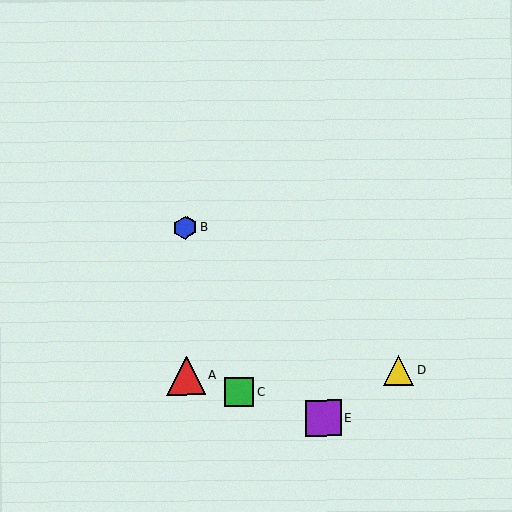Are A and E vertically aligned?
No, A is at x≈186 and E is at x≈323.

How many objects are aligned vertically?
2 objects (A, B) are aligned vertically.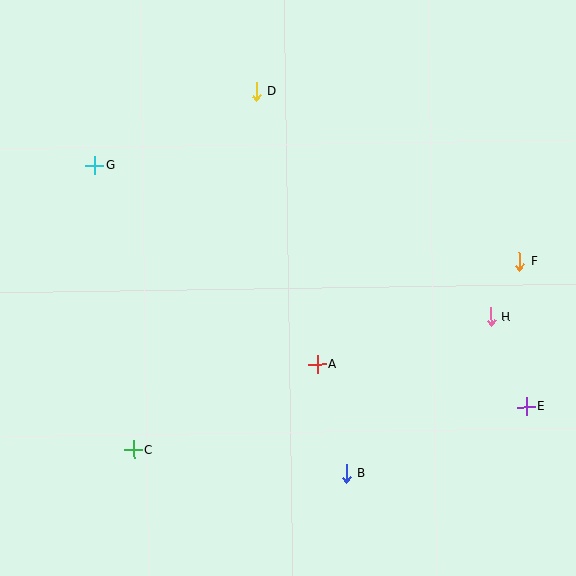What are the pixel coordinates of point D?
Point D is at (256, 92).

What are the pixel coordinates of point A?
Point A is at (317, 364).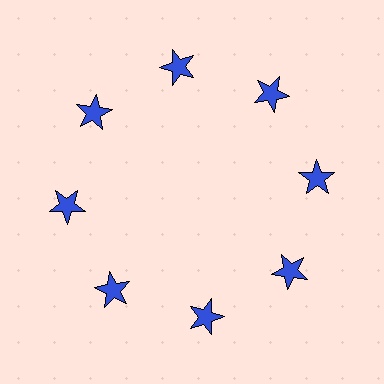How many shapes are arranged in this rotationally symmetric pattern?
There are 8 shapes, arranged in 8 groups of 1.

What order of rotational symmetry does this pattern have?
This pattern has 8-fold rotational symmetry.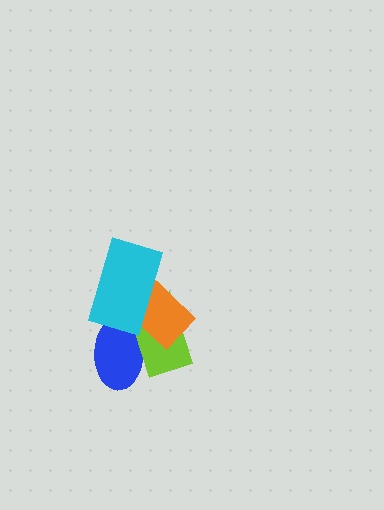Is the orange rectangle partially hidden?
Yes, it is partially covered by another shape.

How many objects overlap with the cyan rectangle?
3 objects overlap with the cyan rectangle.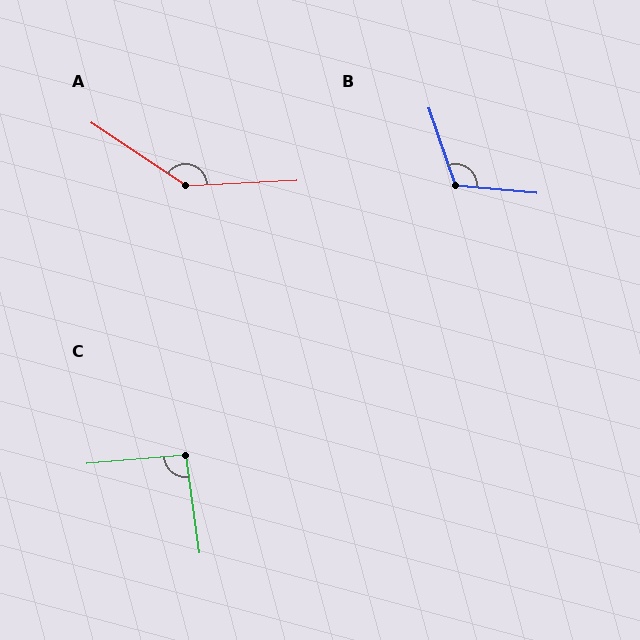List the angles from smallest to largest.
C (93°), B (114°), A (143°).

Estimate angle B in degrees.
Approximately 114 degrees.